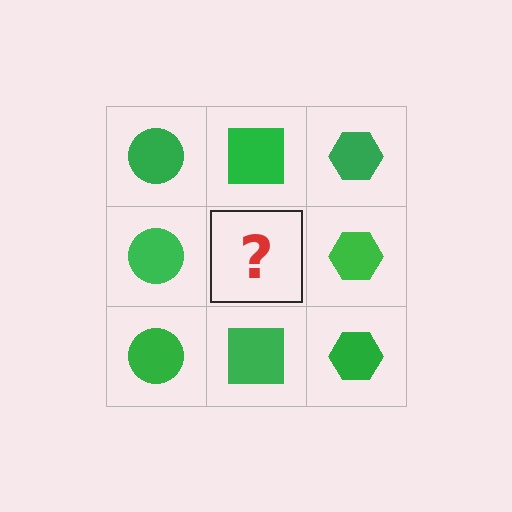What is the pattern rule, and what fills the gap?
The rule is that each column has a consistent shape. The gap should be filled with a green square.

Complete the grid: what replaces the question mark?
The question mark should be replaced with a green square.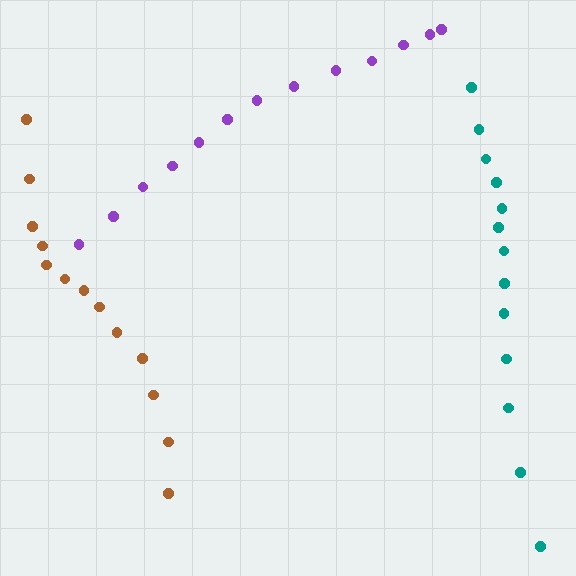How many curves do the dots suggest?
There are 3 distinct paths.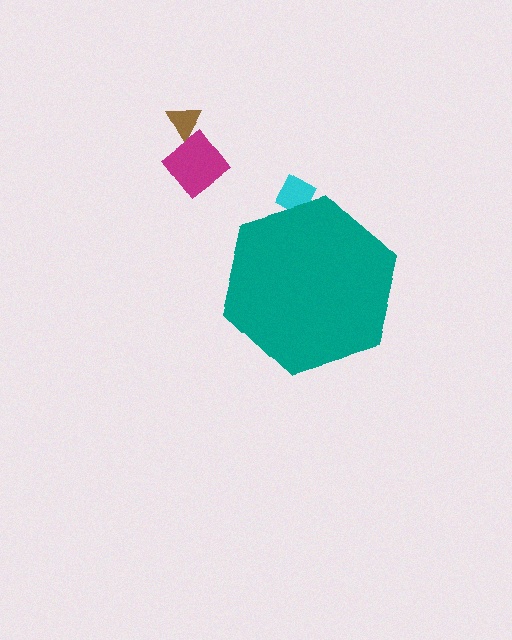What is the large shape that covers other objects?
A teal hexagon.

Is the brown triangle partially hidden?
No, the brown triangle is fully visible.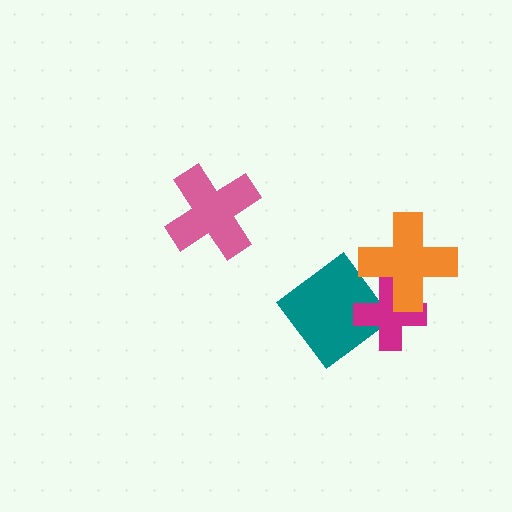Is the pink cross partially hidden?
No, no other shape covers it.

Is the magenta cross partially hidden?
Yes, it is partially covered by another shape.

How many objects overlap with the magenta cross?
2 objects overlap with the magenta cross.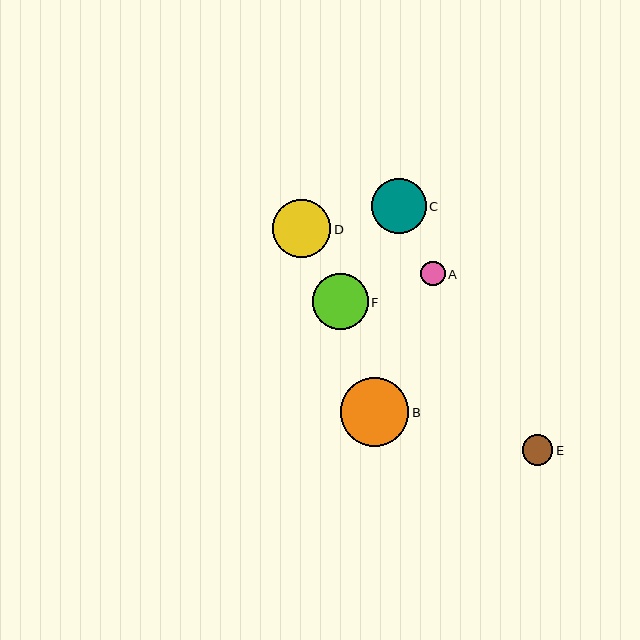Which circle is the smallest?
Circle A is the smallest with a size of approximately 24 pixels.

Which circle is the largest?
Circle B is the largest with a size of approximately 69 pixels.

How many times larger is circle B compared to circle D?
Circle B is approximately 1.2 times the size of circle D.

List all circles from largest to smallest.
From largest to smallest: B, D, F, C, E, A.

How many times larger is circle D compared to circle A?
Circle D is approximately 2.4 times the size of circle A.